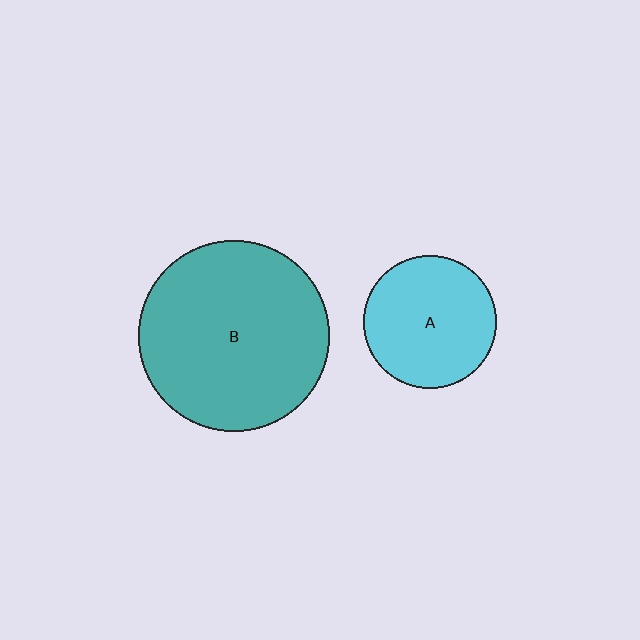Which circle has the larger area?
Circle B (teal).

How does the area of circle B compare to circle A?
Approximately 2.1 times.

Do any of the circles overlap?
No, none of the circles overlap.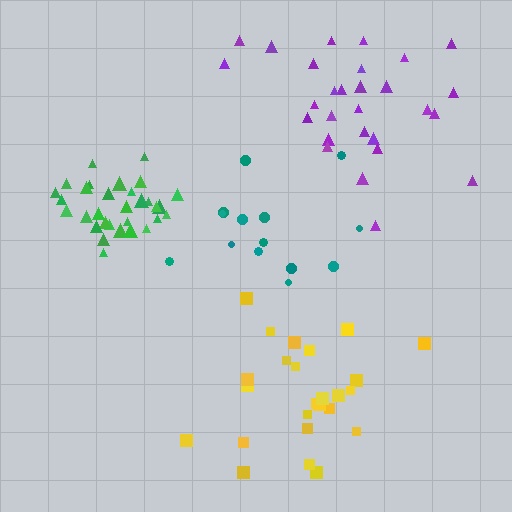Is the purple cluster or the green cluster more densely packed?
Green.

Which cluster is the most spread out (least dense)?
Teal.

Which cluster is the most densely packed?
Green.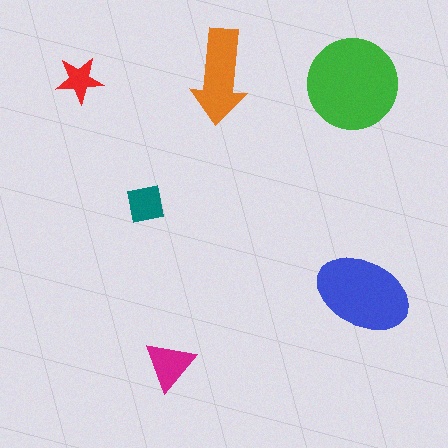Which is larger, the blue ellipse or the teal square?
The blue ellipse.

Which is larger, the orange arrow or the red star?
The orange arrow.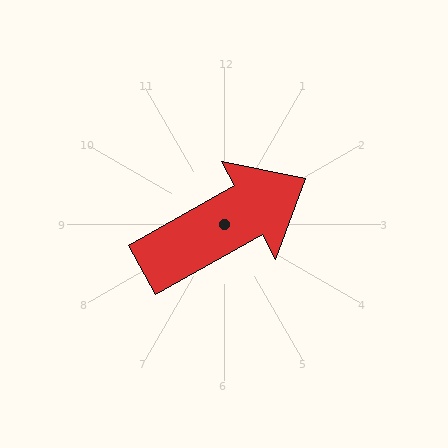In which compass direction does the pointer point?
Northeast.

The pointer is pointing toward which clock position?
Roughly 2 o'clock.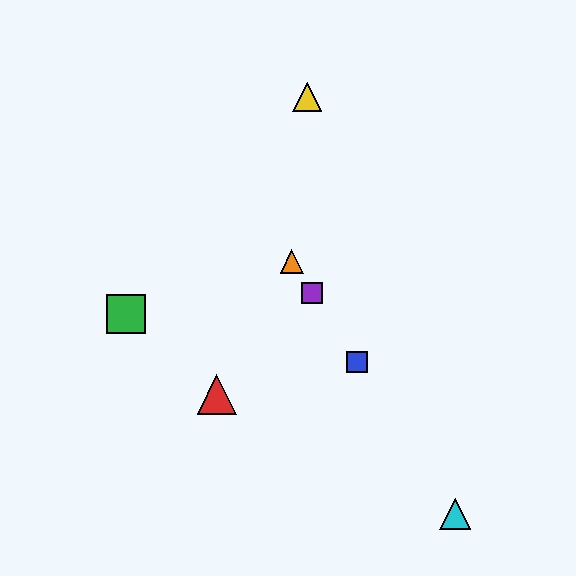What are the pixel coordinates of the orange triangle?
The orange triangle is at (292, 262).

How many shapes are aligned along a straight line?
4 shapes (the blue square, the purple square, the orange triangle, the cyan triangle) are aligned along a straight line.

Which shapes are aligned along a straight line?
The blue square, the purple square, the orange triangle, the cyan triangle are aligned along a straight line.